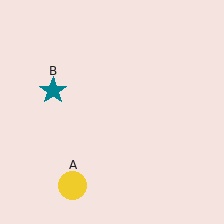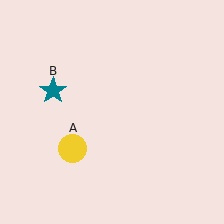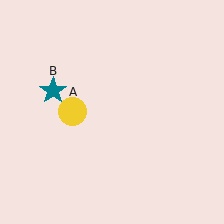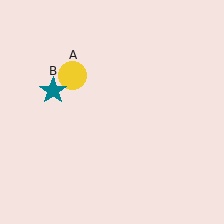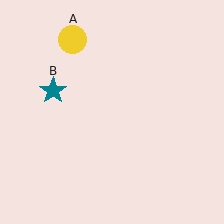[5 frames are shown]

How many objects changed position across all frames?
1 object changed position: yellow circle (object A).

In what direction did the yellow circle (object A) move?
The yellow circle (object A) moved up.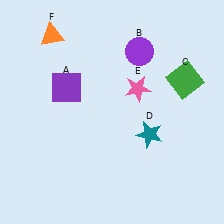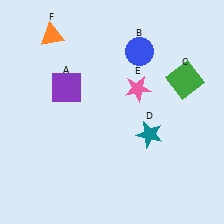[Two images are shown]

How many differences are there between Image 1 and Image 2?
There is 1 difference between the two images.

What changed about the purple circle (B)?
In Image 1, B is purple. In Image 2, it changed to blue.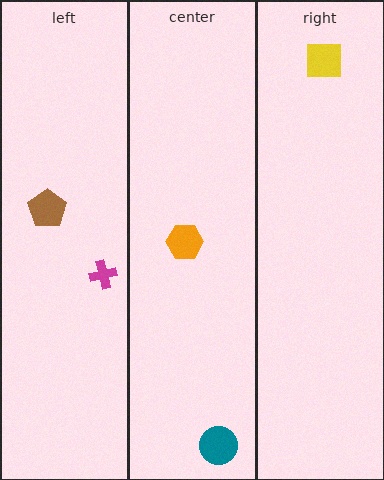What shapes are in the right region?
The yellow square.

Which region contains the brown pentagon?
The left region.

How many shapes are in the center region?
2.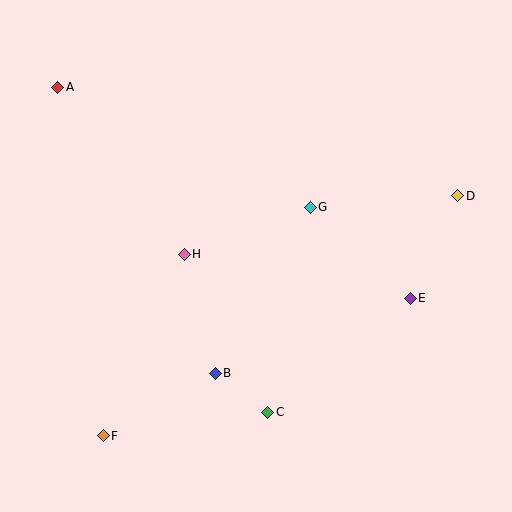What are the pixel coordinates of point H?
Point H is at (184, 254).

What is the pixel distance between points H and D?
The distance between H and D is 279 pixels.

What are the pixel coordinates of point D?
Point D is at (458, 196).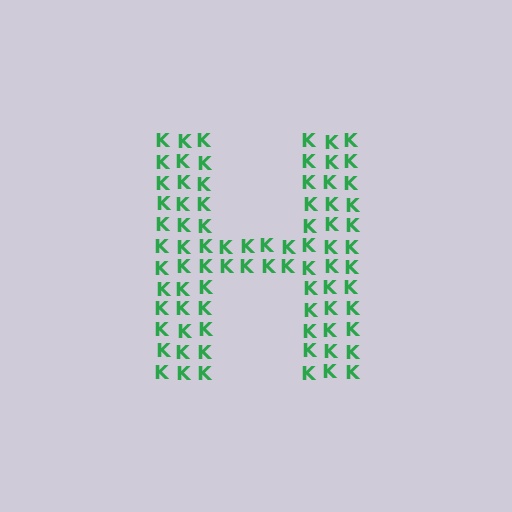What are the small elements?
The small elements are letter K's.